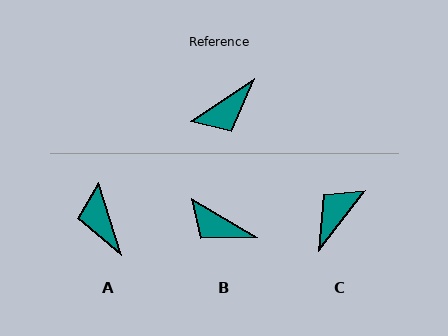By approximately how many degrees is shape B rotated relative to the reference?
Approximately 65 degrees clockwise.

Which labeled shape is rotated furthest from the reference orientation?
C, about 162 degrees away.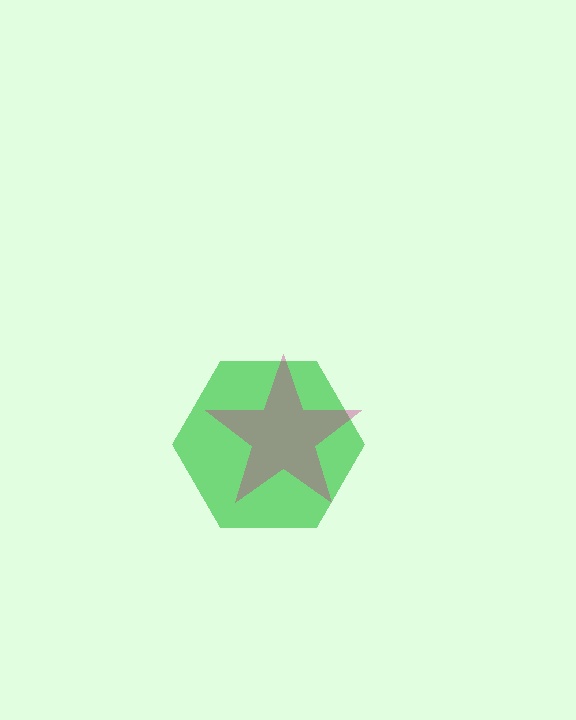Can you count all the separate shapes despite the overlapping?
Yes, there are 2 separate shapes.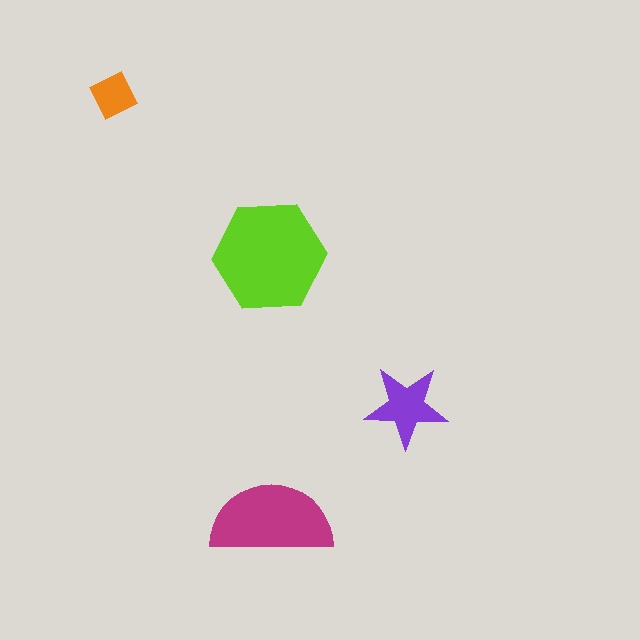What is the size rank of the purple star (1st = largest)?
3rd.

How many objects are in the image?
There are 4 objects in the image.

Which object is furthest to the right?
The purple star is rightmost.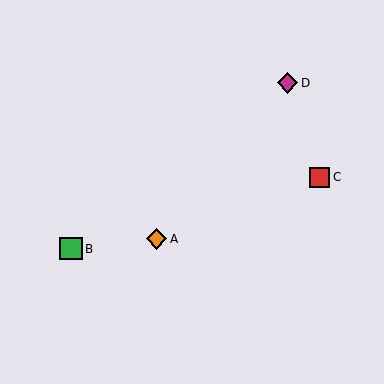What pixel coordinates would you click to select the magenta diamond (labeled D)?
Click at (287, 83) to select the magenta diamond D.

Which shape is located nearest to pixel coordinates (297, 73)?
The magenta diamond (labeled D) at (287, 83) is nearest to that location.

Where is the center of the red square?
The center of the red square is at (320, 177).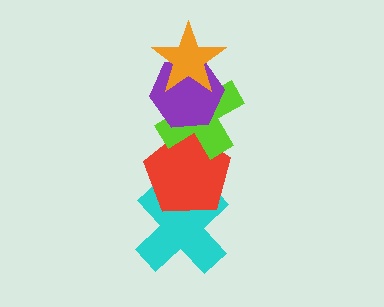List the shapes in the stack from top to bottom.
From top to bottom: the orange star, the purple hexagon, the lime cross, the red pentagon, the cyan cross.